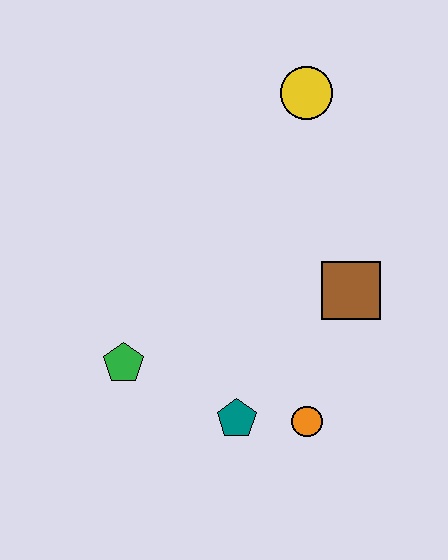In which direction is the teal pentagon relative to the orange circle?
The teal pentagon is to the left of the orange circle.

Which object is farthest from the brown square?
The green pentagon is farthest from the brown square.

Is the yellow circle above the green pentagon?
Yes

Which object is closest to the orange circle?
The teal pentagon is closest to the orange circle.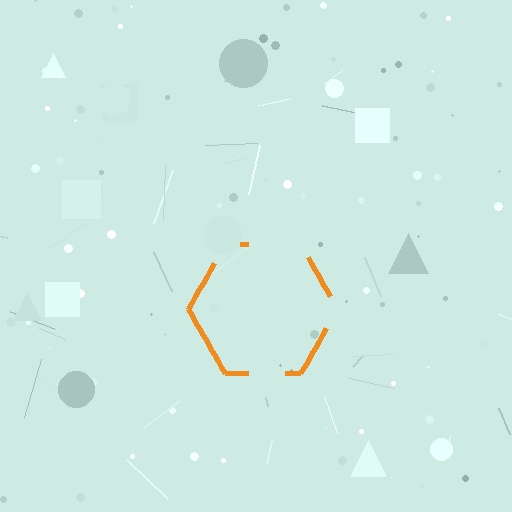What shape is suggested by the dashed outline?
The dashed outline suggests a hexagon.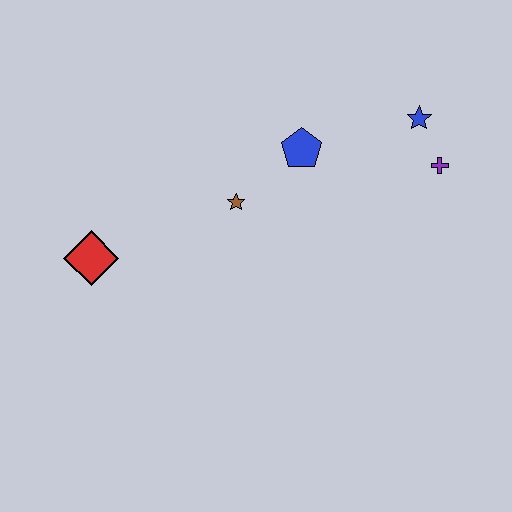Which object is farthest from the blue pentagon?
The red diamond is farthest from the blue pentagon.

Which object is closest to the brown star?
The blue pentagon is closest to the brown star.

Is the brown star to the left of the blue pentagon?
Yes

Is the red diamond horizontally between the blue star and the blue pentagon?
No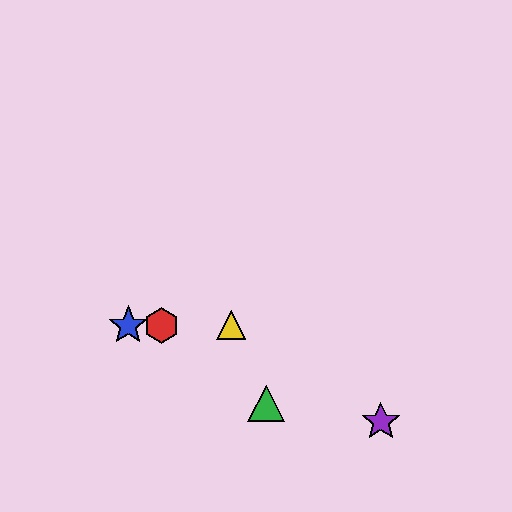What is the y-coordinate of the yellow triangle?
The yellow triangle is at y≈325.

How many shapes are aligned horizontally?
3 shapes (the red hexagon, the blue star, the yellow triangle) are aligned horizontally.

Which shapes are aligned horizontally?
The red hexagon, the blue star, the yellow triangle are aligned horizontally.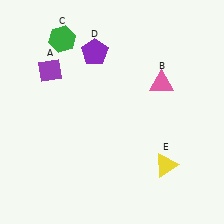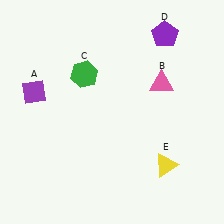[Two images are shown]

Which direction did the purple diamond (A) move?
The purple diamond (A) moved down.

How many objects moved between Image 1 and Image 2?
3 objects moved between the two images.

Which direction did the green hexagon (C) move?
The green hexagon (C) moved down.